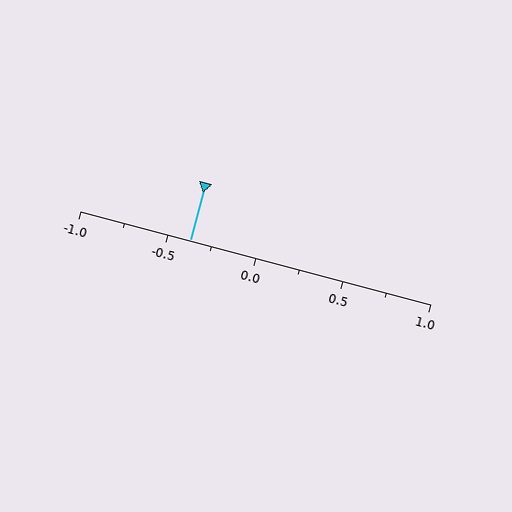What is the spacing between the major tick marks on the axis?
The major ticks are spaced 0.5 apart.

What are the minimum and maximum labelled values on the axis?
The axis runs from -1.0 to 1.0.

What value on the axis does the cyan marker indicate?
The marker indicates approximately -0.38.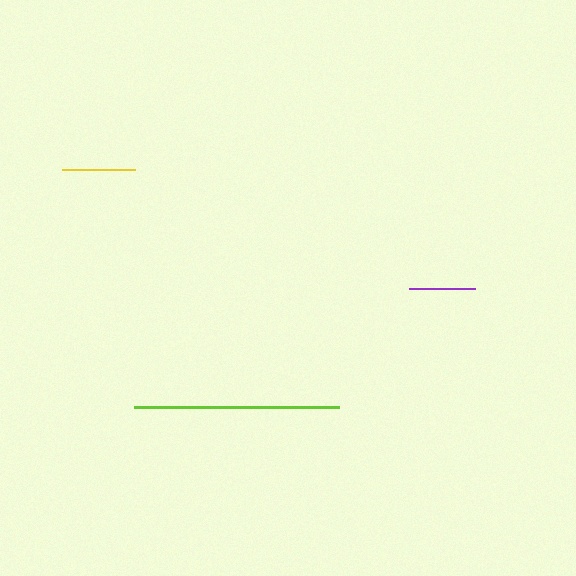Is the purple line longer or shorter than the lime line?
The lime line is longer than the purple line.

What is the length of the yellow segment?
The yellow segment is approximately 74 pixels long.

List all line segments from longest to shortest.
From longest to shortest: lime, yellow, purple.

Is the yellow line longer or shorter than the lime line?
The lime line is longer than the yellow line.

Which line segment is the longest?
The lime line is the longest at approximately 205 pixels.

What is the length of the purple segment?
The purple segment is approximately 66 pixels long.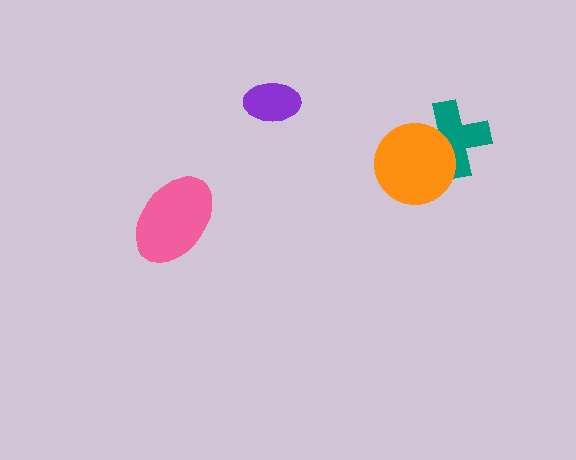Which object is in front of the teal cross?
The orange circle is in front of the teal cross.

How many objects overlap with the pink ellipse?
0 objects overlap with the pink ellipse.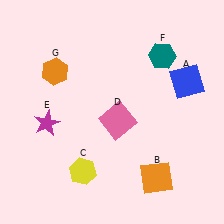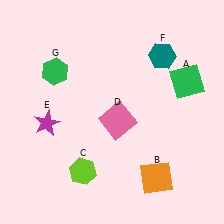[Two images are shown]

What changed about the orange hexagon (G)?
In Image 1, G is orange. In Image 2, it changed to green.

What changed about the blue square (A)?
In Image 1, A is blue. In Image 2, it changed to green.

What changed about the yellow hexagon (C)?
In Image 1, C is yellow. In Image 2, it changed to lime.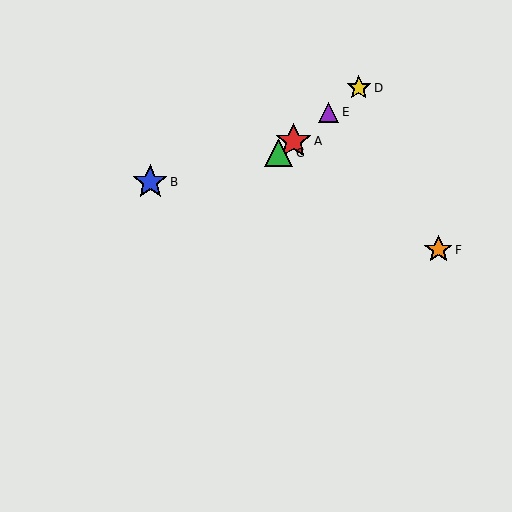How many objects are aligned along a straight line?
4 objects (A, C, D, E) are aligned along a straight line.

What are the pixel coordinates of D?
Object D is at (359, 88).